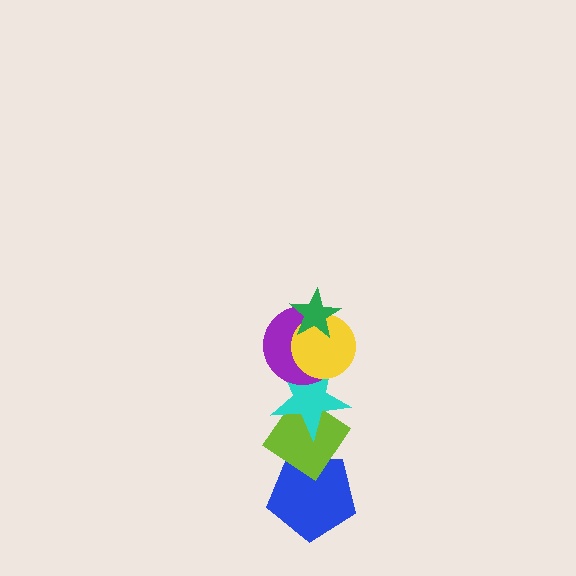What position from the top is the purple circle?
The purple circle is 3rd from the top.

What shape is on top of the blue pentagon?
The lime diamond is on top of the blue pentagon.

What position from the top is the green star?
The green star is 1st from the top.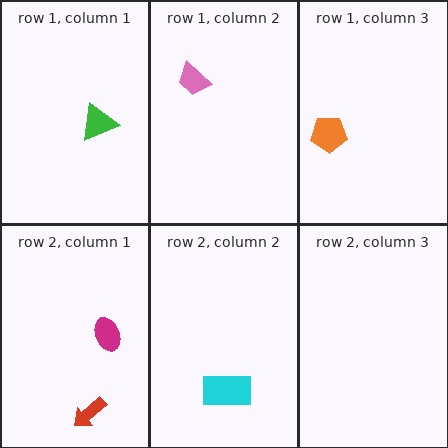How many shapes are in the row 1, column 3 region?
1.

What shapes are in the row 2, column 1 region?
The red arrow, the magenta ellipse.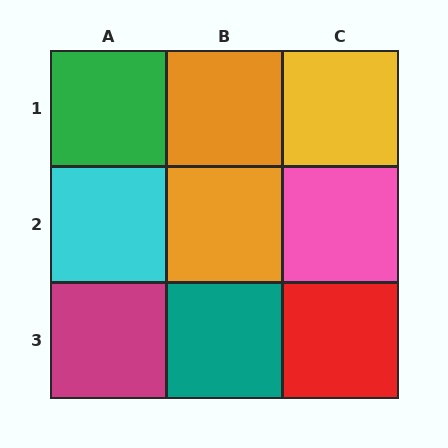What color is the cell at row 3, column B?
Teal.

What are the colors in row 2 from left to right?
Cyan, orange, pink.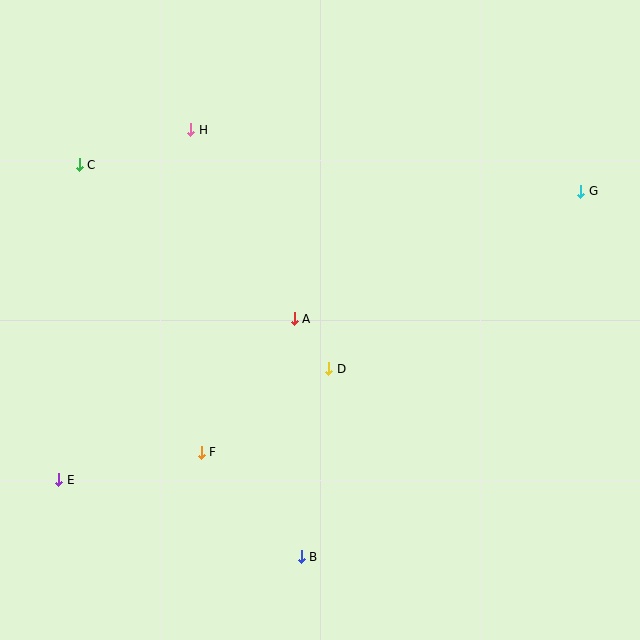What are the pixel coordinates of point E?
Point E is at (59, 480).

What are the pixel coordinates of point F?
Point F is at (201, 452).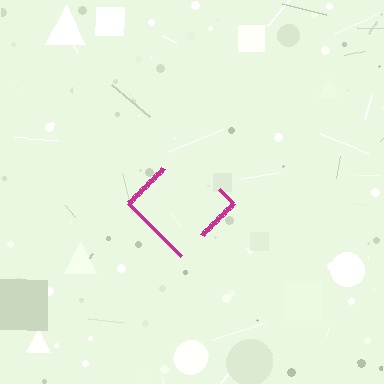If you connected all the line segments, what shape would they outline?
They would outline a diamond.